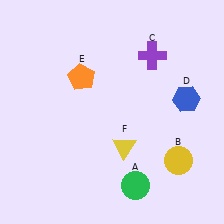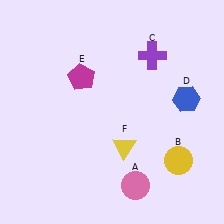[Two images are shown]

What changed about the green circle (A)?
In Image 1, A is green. In Image 2, it changed to pink.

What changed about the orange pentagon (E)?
In Image 1, E is orange. In Image 2, it changed to magenta.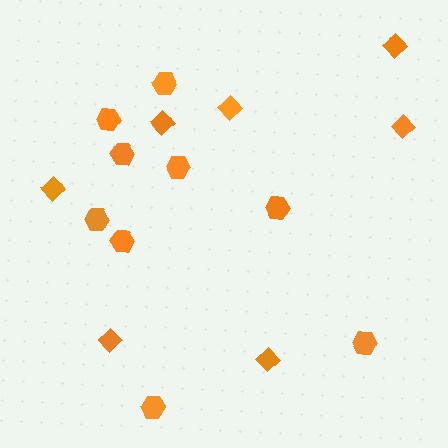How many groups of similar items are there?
There are 2 groups: one group of hexagons (9) and one group of diamonds (7).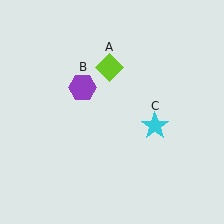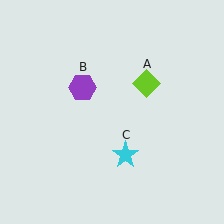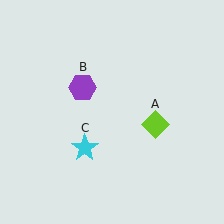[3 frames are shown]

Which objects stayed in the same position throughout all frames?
Purple hexagon (object B) remained stationary.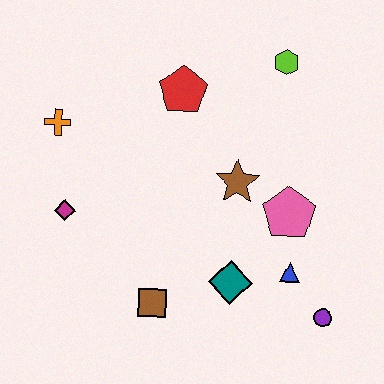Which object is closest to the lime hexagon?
The red pentagon is closest to the lime hexagon.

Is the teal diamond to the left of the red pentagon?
No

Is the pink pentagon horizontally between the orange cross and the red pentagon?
No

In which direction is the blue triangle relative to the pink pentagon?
The blue triangle is below the pink pentagon.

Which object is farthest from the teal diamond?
The orange cross is farthest from the teal diamond.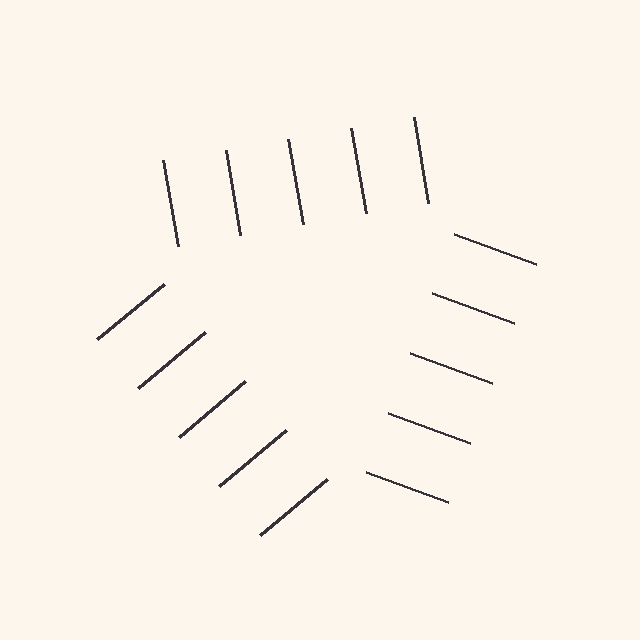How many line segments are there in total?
15 — 5 along each of the 3 edges.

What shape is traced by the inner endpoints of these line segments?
An illusory triangle — the line segments terminate on its edges but no continuous stroke is drawn.